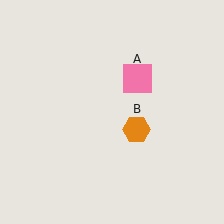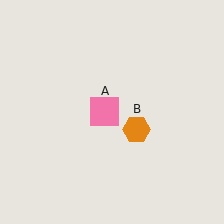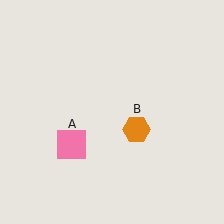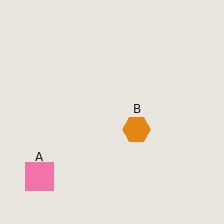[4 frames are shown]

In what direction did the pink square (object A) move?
The pink square (object A) moved down and to the left.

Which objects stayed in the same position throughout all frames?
Orange hexagon (object B) remained stationary.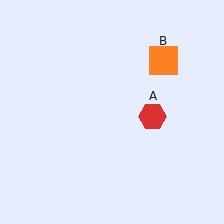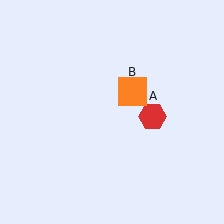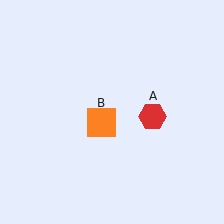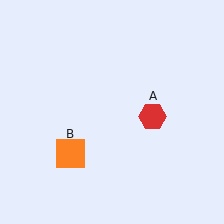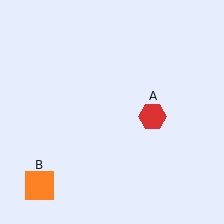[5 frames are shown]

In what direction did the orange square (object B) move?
The orange square (object B) moved down and to the left.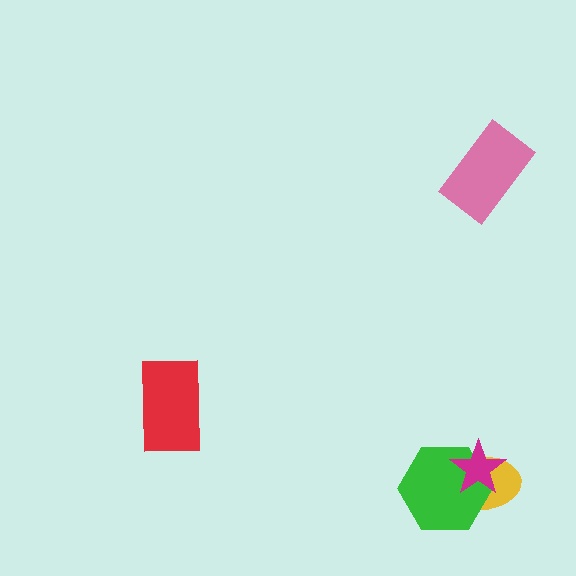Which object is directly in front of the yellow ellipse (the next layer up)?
The green hexagon is directly in front of the yellow ellipse.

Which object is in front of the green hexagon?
The magenta star is in front of the green hexagon.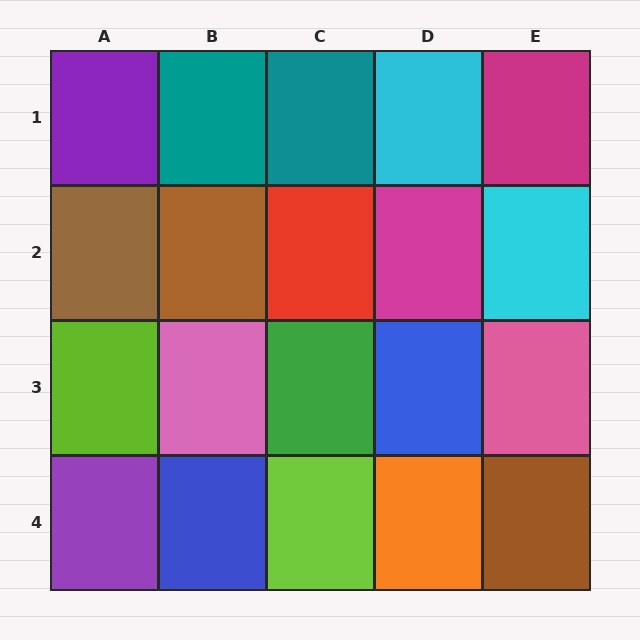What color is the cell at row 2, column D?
Magenta.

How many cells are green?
1 cell is green.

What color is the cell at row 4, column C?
Lime.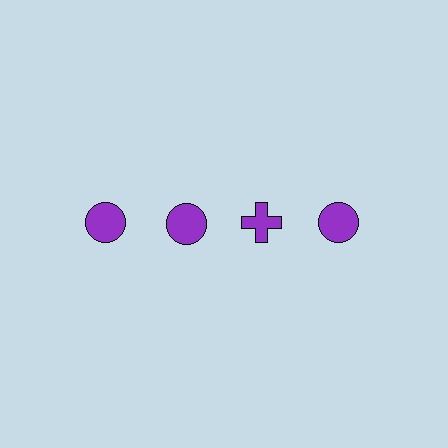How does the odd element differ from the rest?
It has a different shape: cross instead of circle.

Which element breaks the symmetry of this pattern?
The purple cross in the top row, center column breaks the symmetry. All other shapes are purple circles.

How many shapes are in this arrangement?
There are 4 shapes arranged in a grid pattern.